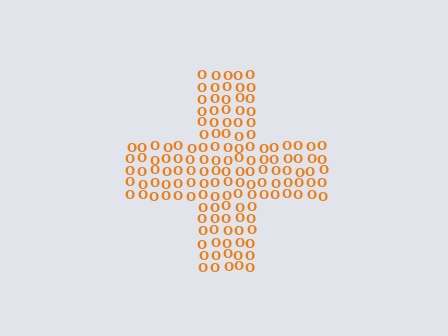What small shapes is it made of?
It is made of small letter O's.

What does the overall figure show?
The overall figure shows a cross.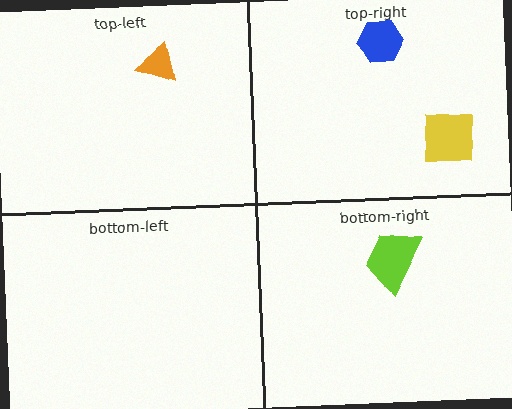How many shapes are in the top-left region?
1.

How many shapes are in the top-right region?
2.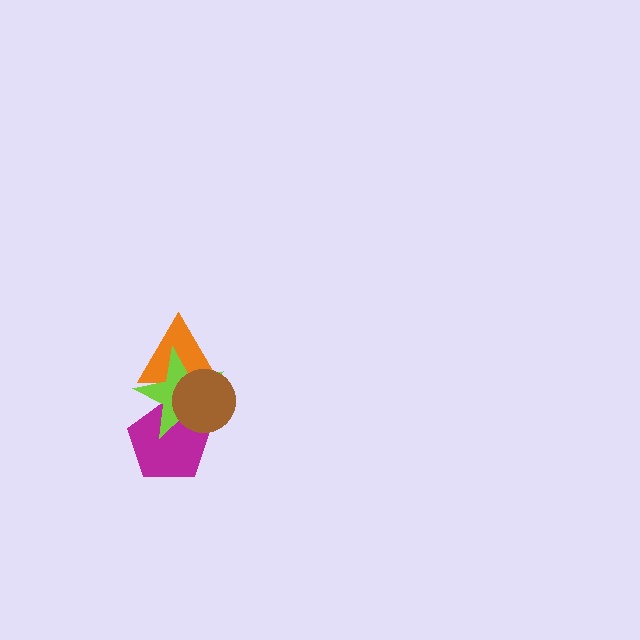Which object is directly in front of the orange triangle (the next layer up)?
The lime star is directly in front of the orange triangle.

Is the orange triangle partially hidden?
Yes, it is partially covered by another shape.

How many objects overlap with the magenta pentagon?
2 objects overlap with the magenta pentagon.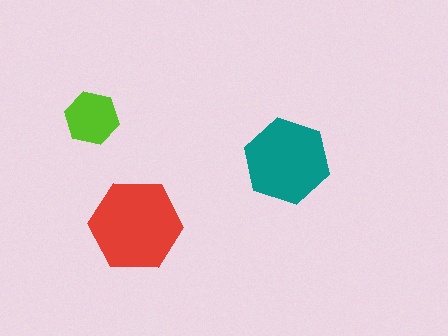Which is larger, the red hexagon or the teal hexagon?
The red one.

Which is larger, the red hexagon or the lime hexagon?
The red one.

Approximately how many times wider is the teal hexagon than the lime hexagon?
About 1.5 times wider.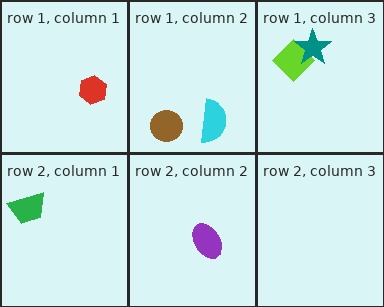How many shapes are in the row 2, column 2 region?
1.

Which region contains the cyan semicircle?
The row 1, column 2 region.